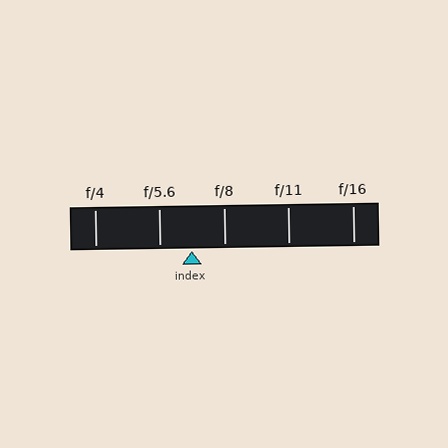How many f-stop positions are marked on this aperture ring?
There are 5 f-stop positions marked.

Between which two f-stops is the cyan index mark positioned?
The index mark is between f/5.6 and f/8.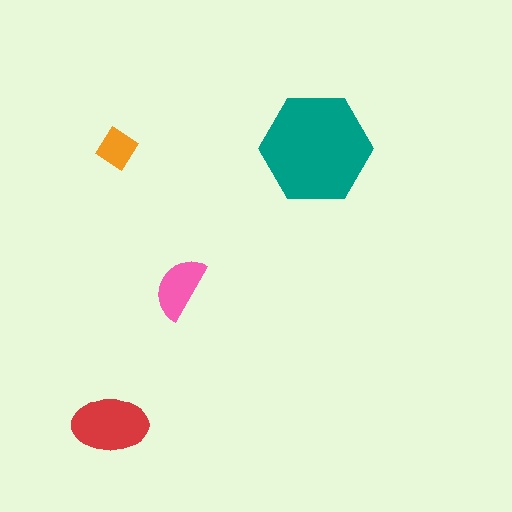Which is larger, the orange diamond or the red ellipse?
The red ellipse.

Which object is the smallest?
The orange diamond.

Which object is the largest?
The teal hexagon.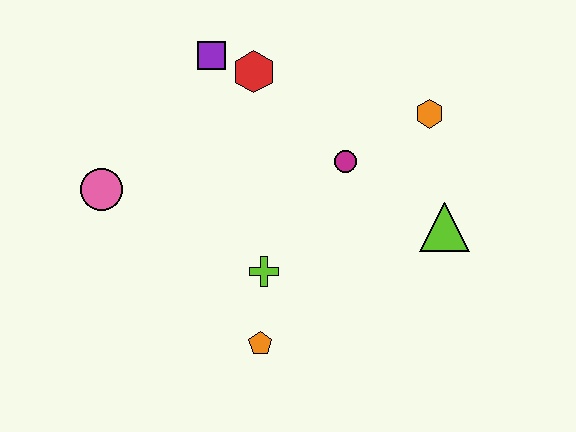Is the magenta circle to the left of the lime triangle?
Yes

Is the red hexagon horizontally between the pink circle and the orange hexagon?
Yes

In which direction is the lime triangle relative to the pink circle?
The lime triangle is to the right of the pink circle.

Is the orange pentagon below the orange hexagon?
Yes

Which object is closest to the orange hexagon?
The magenta circle is closest to the orange hexagon.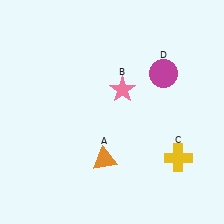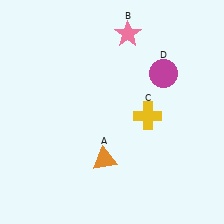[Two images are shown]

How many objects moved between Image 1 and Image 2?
2 objects moved between the two images.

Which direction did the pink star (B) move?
The pink star (B) moved up.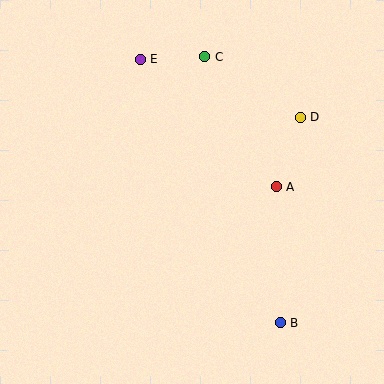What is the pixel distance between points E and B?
The distance between E and B is 298 pixels.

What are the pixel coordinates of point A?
Point A is at (276, 187).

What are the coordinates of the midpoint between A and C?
The midpoint between A and C is at (240, 122).